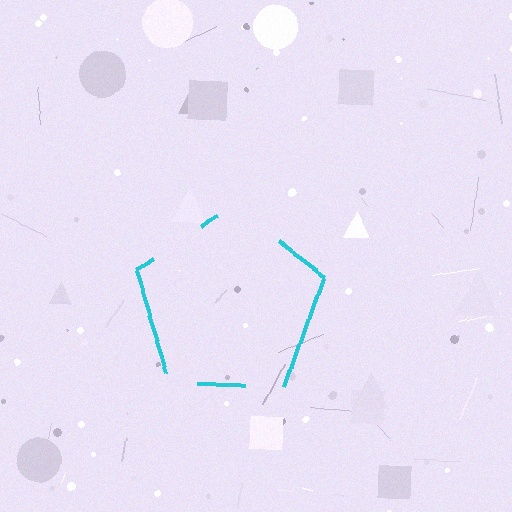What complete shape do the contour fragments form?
The contour fragments form a pentagon.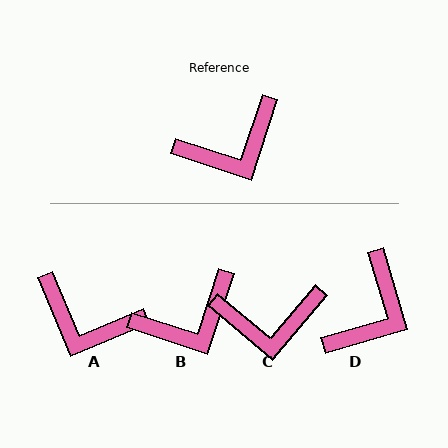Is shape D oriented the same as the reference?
No, it is off by about 34 degrees.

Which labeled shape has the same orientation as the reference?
B.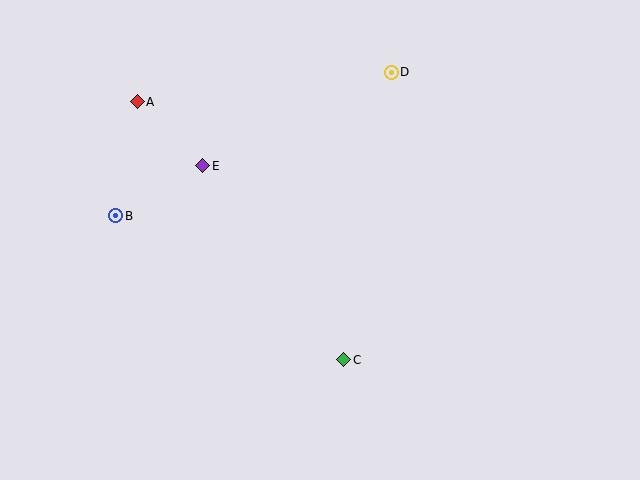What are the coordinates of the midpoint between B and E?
The midpoint between B and E is at (159, 191).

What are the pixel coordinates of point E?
Point E is at (203, 166).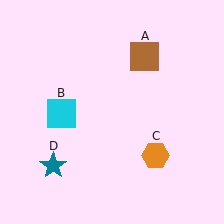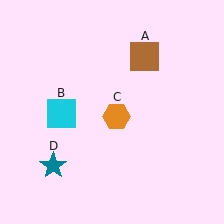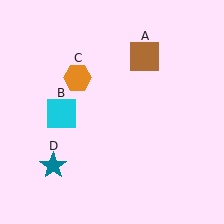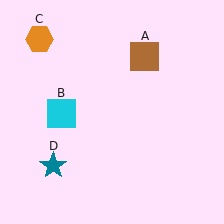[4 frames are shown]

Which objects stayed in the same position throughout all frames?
Brown square (object A) and cyan square (object B) and teal star (object D) remained stationary.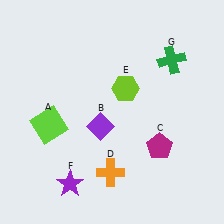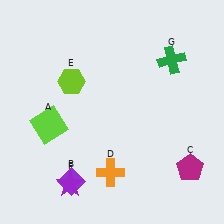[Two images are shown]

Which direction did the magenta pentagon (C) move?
The magenta pentagon (C) moved right.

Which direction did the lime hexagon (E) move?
The lime hexagon (E) moved left.